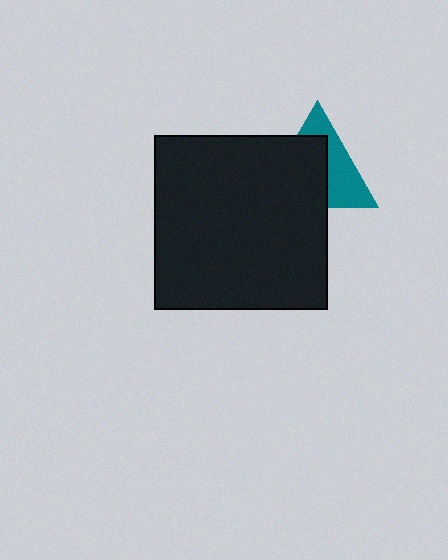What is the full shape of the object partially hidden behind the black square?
The partially hidden object is a teal triangle.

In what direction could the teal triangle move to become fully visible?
The teal triangle could move toward the upper-right. That would shift it out from behind the black square entirely.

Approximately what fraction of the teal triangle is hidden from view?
Roughly 56% of the teal triangle is hidden behind the black square.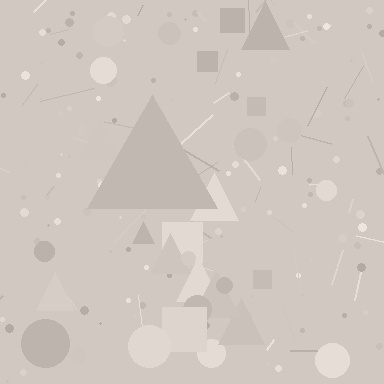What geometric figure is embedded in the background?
A triangle is embedded in the background.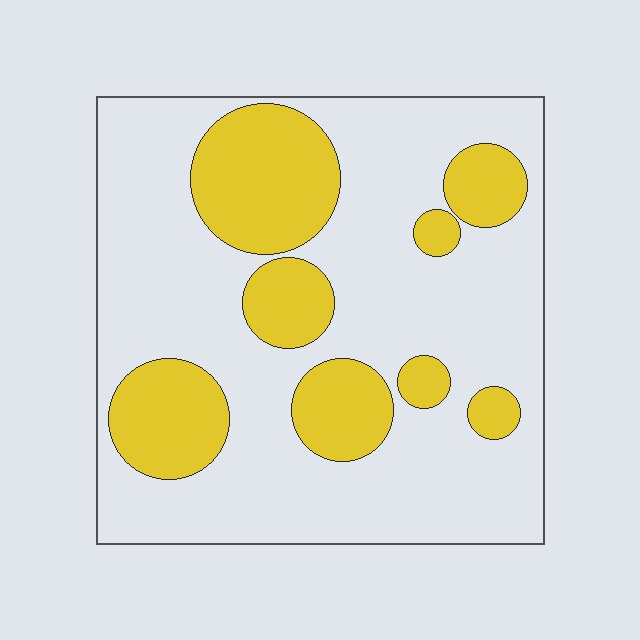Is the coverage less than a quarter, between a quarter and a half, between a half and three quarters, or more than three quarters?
Between a quarter and a half.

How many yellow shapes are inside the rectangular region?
8.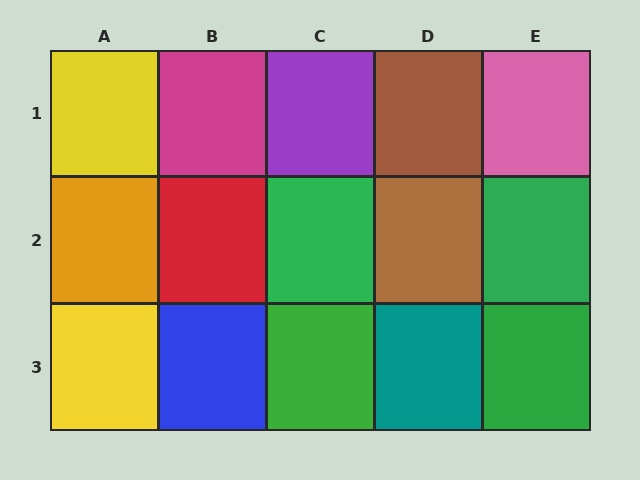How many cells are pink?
1 cell is pink.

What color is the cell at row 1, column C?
Purple.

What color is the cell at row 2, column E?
Green.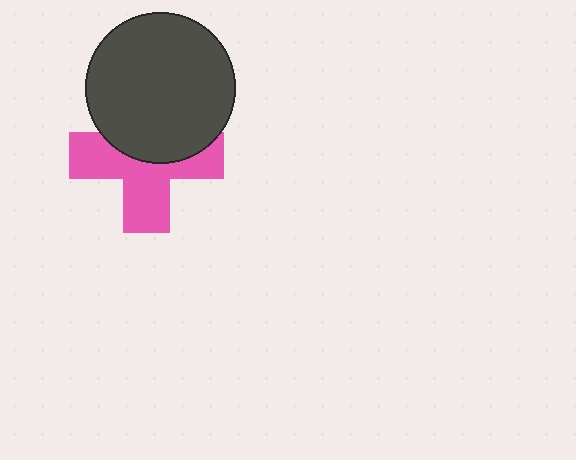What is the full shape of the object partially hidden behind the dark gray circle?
The partially hidden object is a pink cross.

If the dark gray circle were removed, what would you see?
You would see the complete pink cross.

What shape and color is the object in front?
The object in front is a dark gray circle.